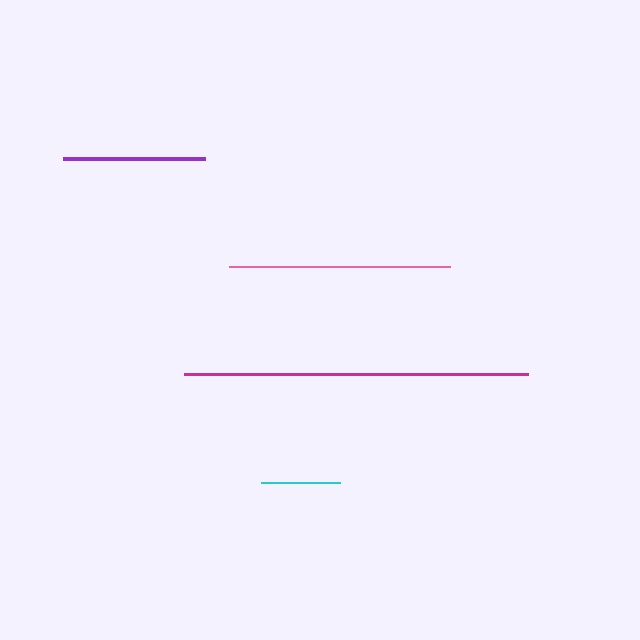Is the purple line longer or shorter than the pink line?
The pink line is longer than the purple line.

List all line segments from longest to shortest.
From longest to shortest: magenta, pink, purple, cyan.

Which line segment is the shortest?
The cyan line is the shortest at approximately 79 pixels.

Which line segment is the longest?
The magenta line is the longest at approximately 344 pixels.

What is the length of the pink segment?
The pink segment is approximately 221 pixels long.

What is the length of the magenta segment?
The magenta segment is approximately 344 pixels long.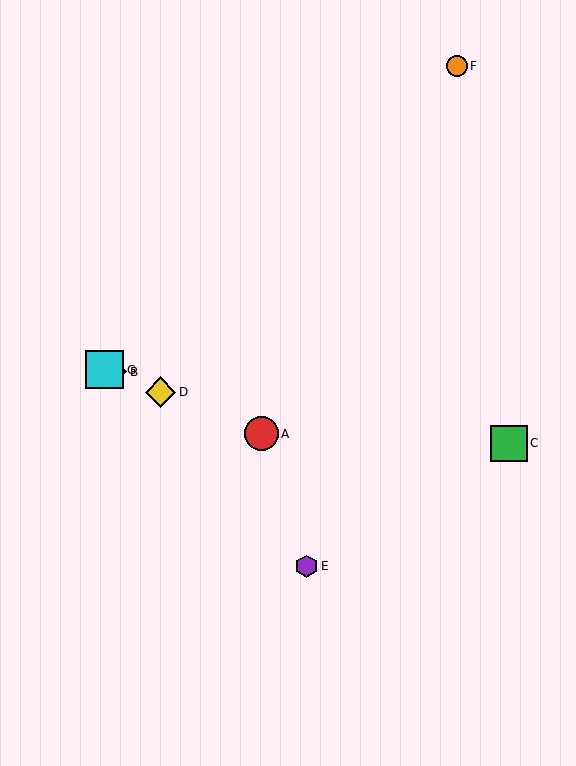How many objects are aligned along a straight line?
4 objects (A, B, D, G) are aligned along a straight line.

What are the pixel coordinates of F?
Object F is at (457, 66).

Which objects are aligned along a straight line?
Objects A, B, D, G are aligned along a straight line.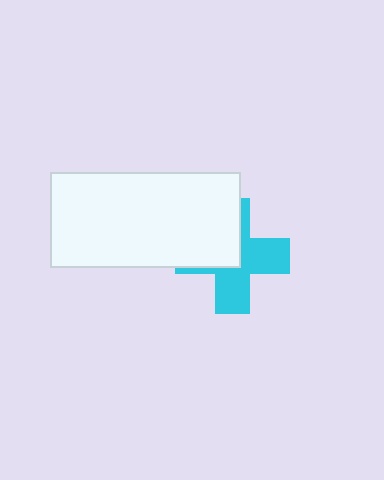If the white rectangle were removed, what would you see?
You would see the complete cyan cross.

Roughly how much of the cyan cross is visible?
About half of it is visible (roughly 56%).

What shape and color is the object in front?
The object in front is a white rectangle.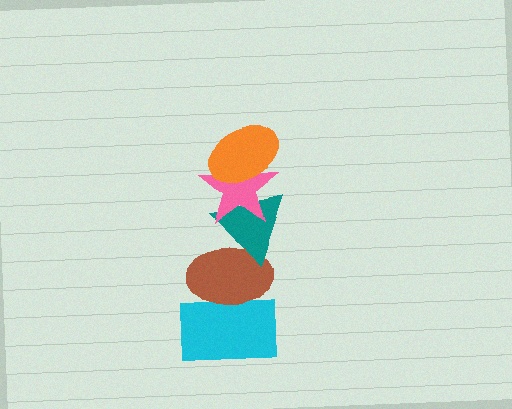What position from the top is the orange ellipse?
The orange ellipse is 1st from the top.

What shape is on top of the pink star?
The orange ellipse is on top of the pink star.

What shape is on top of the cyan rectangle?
The brown ellipse is on top of the cyan rectangle.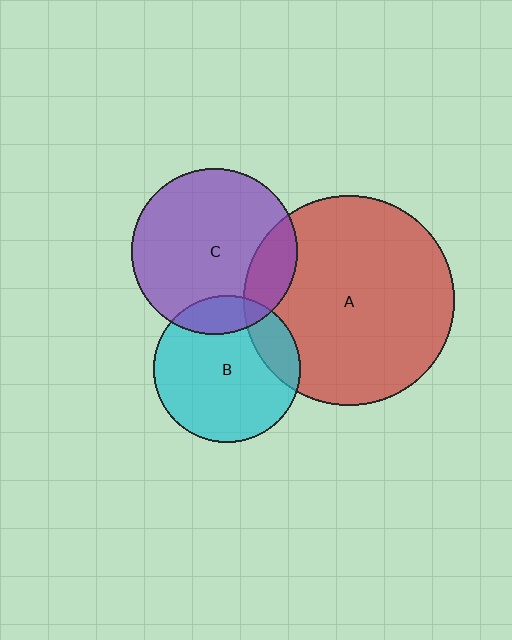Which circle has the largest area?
Circle A (red).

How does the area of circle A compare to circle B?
Approximately 2.1 times.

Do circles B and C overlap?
Yes.